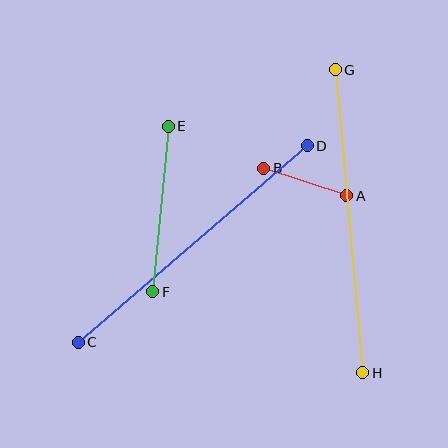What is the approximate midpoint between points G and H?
The midpoint is at approximately (349, 221) pixels.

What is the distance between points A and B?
The distance is approximately 88 pixels.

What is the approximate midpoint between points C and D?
The midpoint is at approximately (193, 244) pixels.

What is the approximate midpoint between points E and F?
The midpoint is at approximately (160, 209) pixels.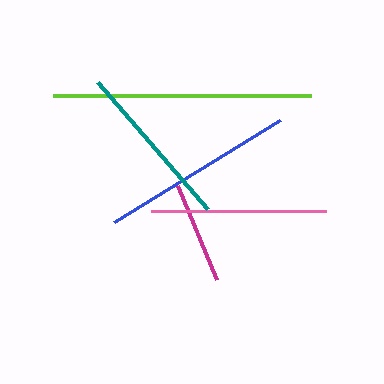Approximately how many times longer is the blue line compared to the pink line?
The blue line is approximately 1.1 times the length of the pink line.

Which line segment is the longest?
The lime line is the longest at approximately 257 pixels.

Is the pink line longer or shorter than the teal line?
The pink line is longer than the teal line.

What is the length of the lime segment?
The lime segment is approximately 257 pixels long.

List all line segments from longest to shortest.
From longest to shortest: lime, blue, pink, teal, magenta.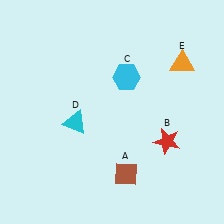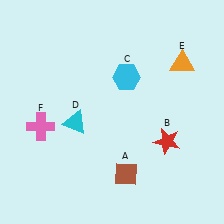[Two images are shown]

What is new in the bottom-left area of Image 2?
A pink cross (F) was added in the bottom-left area of Image 2.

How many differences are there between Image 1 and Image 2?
There is 1 difference between the two images.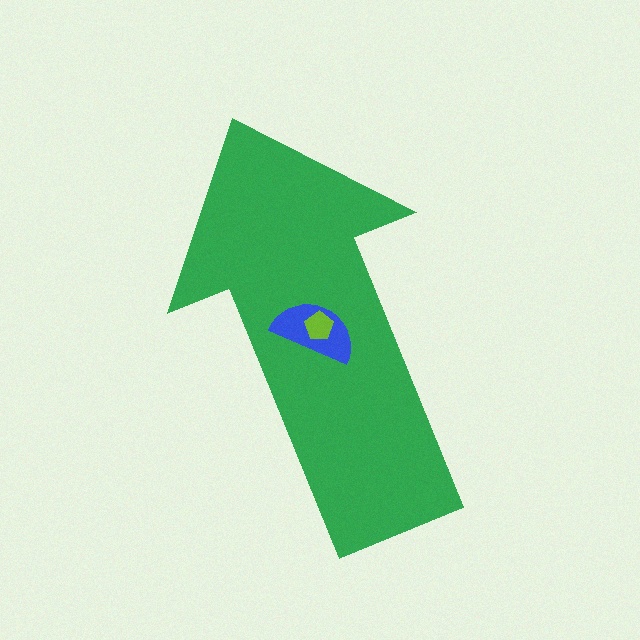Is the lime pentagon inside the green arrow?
Yes.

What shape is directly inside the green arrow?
The blue semicircle.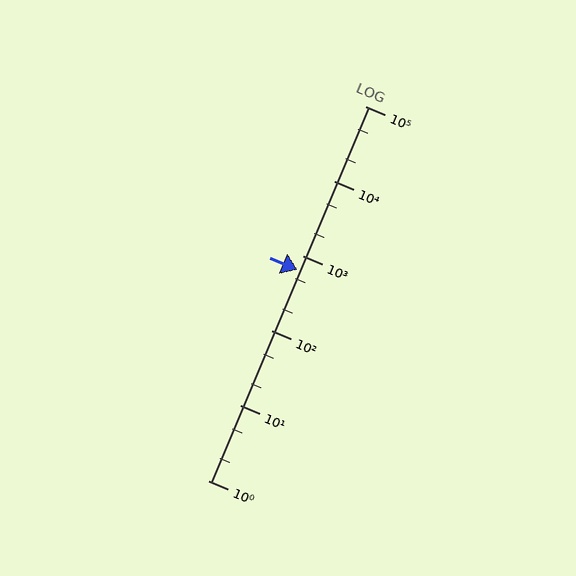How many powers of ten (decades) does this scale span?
The scale spans 5 decades, from 1 to 100000.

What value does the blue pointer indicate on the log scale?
The pointer indicates approximately 660.